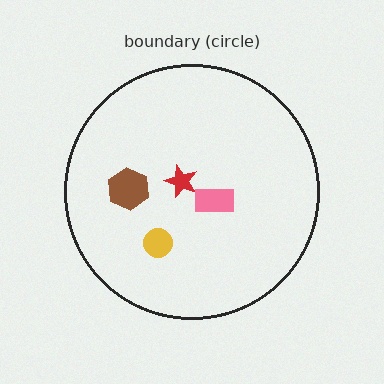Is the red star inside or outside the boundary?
Inside.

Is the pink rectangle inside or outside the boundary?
Inside.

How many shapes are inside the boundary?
4 inside, 0 outside.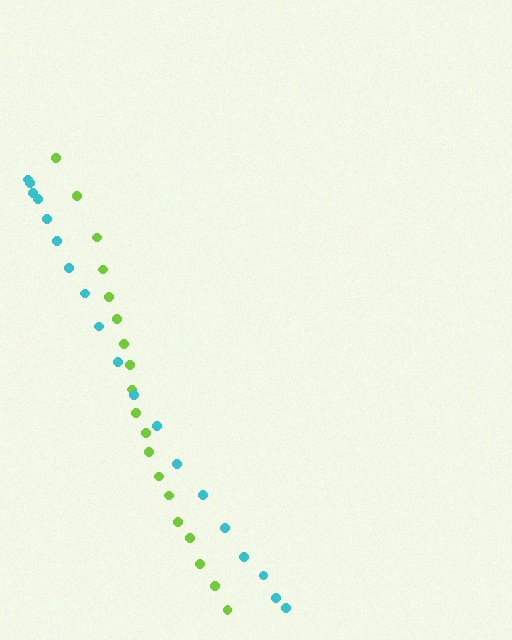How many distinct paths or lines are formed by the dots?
There are 2 distinct paths.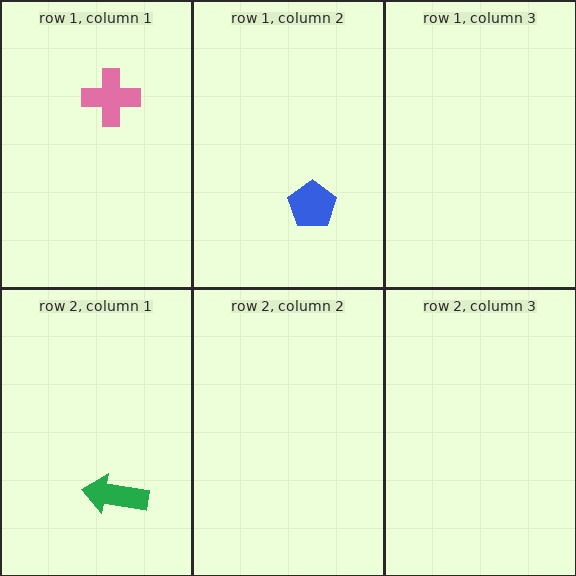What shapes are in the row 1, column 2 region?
The blue pentagon.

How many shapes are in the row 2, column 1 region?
1.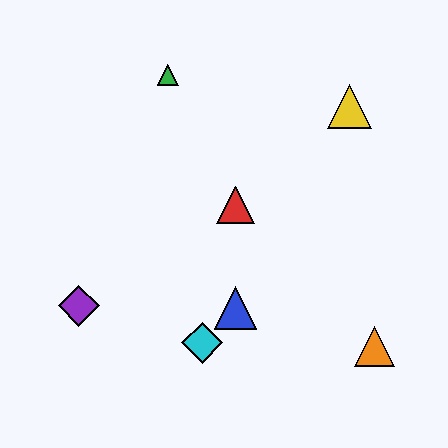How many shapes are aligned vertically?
2 shapes (the red triangle, the blue triangle) are aligned vertically.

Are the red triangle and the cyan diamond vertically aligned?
No, the red triangle is at x≈235 and the cyan diamond is at x≈202.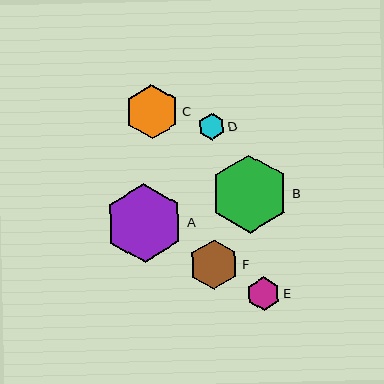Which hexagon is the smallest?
Hexagon D is the smallest with a size of approximately 26 pixels.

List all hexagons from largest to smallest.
From largest to smallest: A, B, C, F, E, D.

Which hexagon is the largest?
Hexagon A is the largest with a size of approximately 79 pixels.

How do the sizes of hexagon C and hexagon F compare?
Hexagon C and hexagon F are approximately the same size.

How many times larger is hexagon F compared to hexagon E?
Hexagon F is approximately 1.5 times the size of hexagon E.